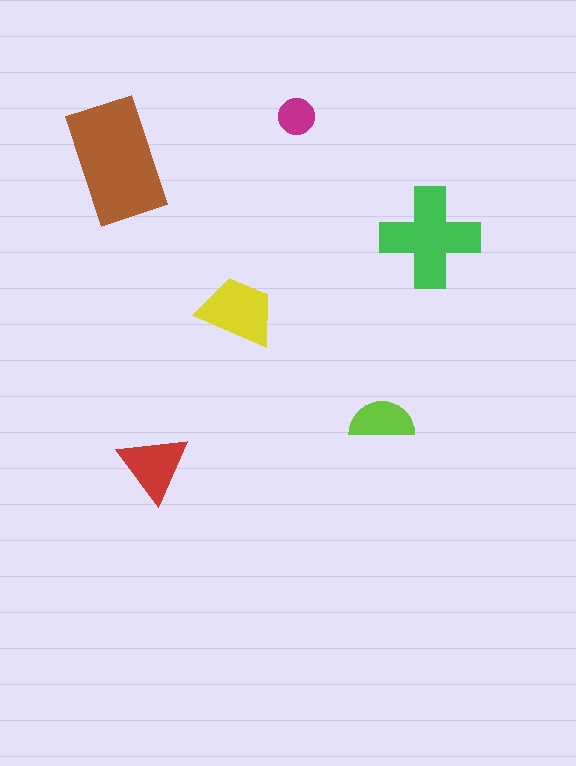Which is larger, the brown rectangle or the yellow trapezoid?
The brown rectangle.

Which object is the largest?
The brown rectangle.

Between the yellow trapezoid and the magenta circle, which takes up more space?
The yellow trapezoid.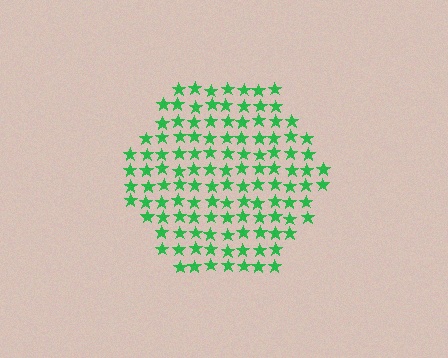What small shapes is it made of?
It is made of small stars.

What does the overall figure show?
The overall figure shows a hexagon.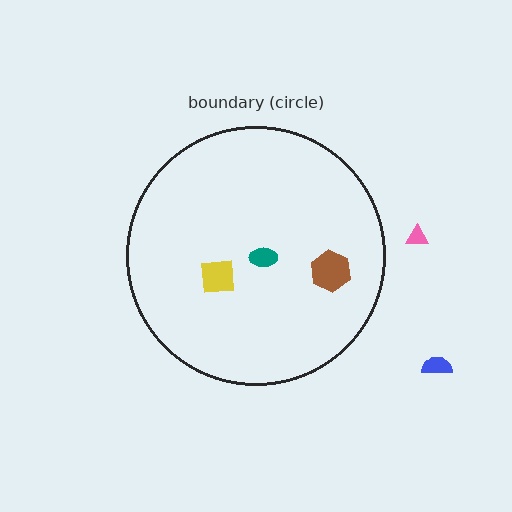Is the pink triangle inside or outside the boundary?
Outside.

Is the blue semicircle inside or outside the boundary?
Outside.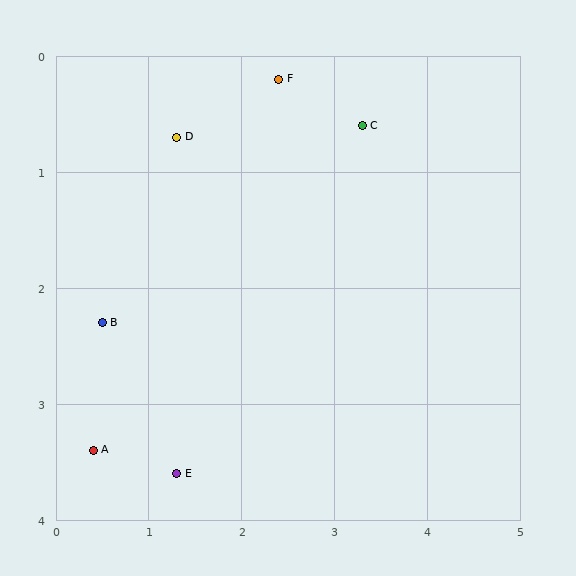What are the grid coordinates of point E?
Point E is at approximately (1.3, 3.6).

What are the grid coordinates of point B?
Point B is at approximately (0.5, 2.3).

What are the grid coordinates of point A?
Point A is at approximately (0.4, 3.4).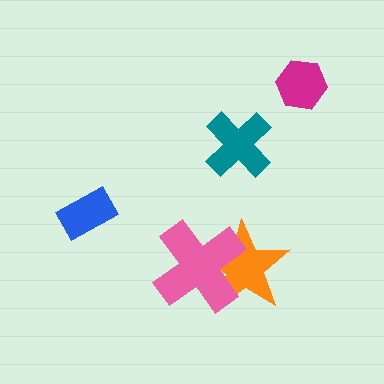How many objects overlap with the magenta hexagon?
0 objects overlap with the magenta hexagon.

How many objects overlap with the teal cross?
0 objects overlap with the teal cross.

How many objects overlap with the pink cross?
1 object overlaps with the pink cross.